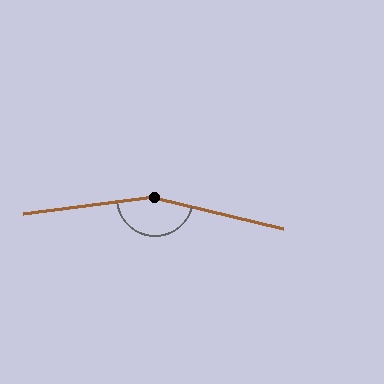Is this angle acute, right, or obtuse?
It is obtuse.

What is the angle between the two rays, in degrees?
Approximately 159 degrees.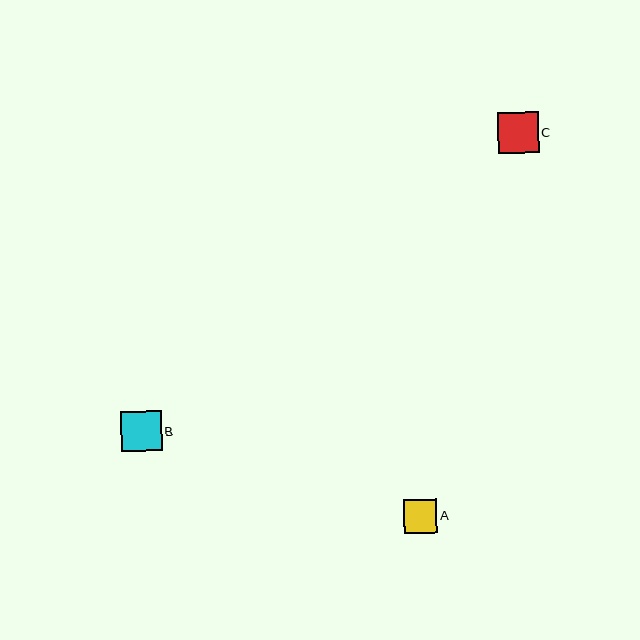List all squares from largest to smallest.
From largest to smallest: C, B, A.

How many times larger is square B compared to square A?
Square B is approximately 1.2 times the size of square A.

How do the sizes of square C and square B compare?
Square C and square B are approximately the same size.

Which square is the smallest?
Square A is the smallest with a size of approximately 33 pixels.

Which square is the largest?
Square C is the largest with a size of approximately 41 pixels.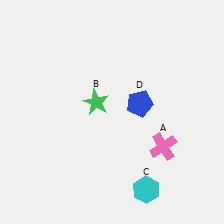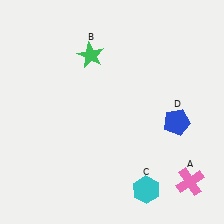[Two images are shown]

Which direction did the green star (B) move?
The green star (B) moved up.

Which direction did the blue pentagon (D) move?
The blue pentagon (D) moved right.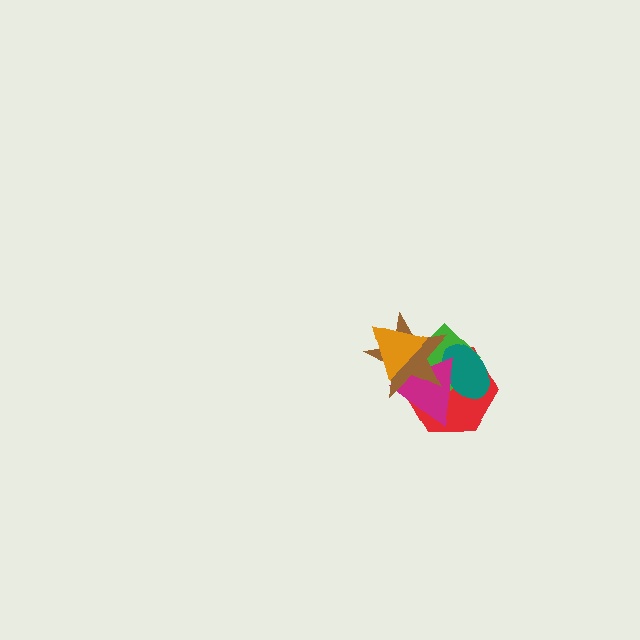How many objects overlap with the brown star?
5 objects overlap with the brown star.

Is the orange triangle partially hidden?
No, no other shape covers it.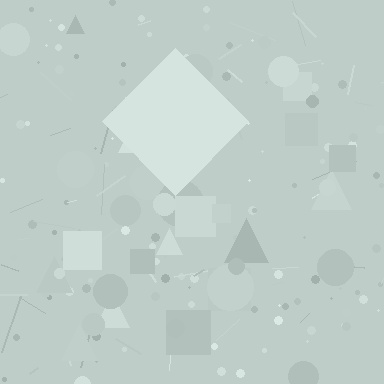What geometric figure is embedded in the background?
A diamond is embedded in the background.